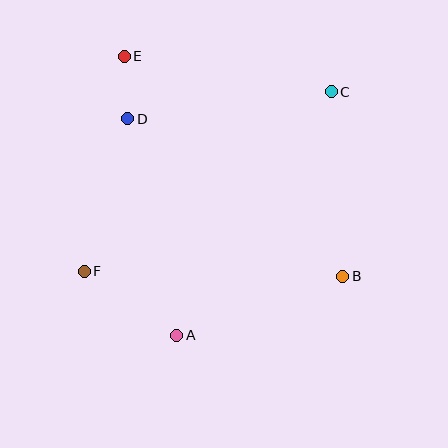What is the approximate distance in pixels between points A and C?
The distance between A and C is approximately 289 pixels.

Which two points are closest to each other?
Points D and E are closest to each other.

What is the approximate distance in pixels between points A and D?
The distance between A and D is approximately 222 pixels.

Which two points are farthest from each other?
Points B and E are farthest from each other.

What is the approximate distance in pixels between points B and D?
The distance between B and D is approximately 267 pixels.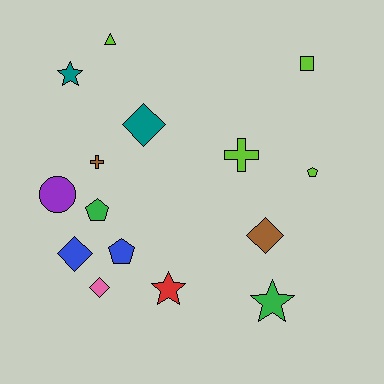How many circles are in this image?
There is 1 circle.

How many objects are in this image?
There are 15 objects.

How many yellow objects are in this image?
There are no yellow objects.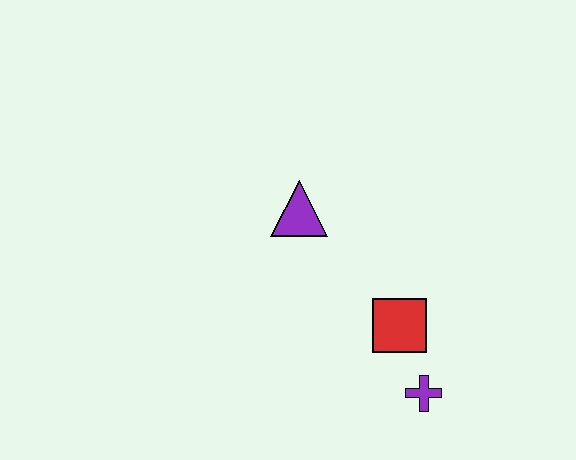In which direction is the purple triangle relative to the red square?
The purple triangle is above the red square.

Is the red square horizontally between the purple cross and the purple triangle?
Yes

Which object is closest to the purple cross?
The red square is closest to the purple cross.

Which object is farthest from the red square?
The purple triangle is farthest from the red square.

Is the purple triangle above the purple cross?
Yes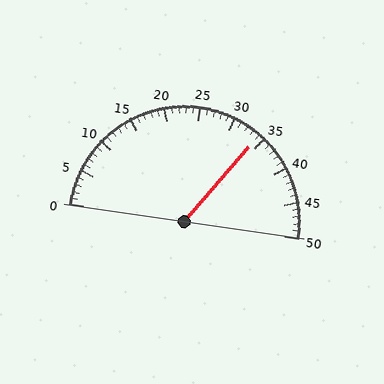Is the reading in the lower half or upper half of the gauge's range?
The reading is in the upper half of the range (0 to 50).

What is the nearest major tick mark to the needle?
The nearest major tick mark is 35.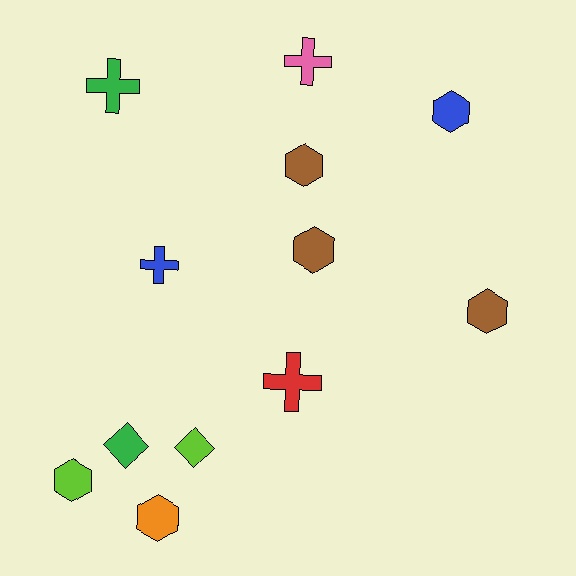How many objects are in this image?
There are 12 objects.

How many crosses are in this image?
There are 4 crosses.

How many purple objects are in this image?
There are no purple objects.